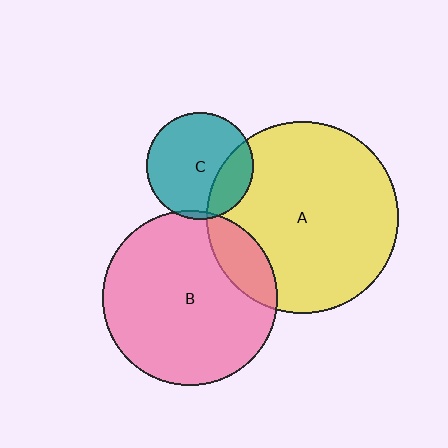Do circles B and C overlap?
Yes.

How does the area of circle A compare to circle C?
Approximately 3.3 times.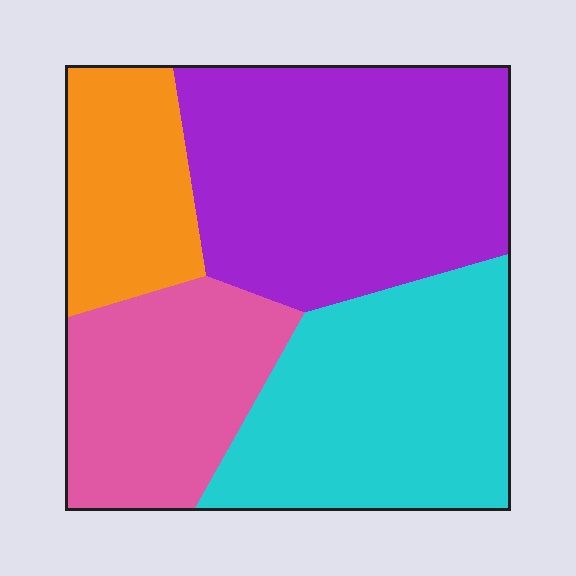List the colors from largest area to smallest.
From largest to smallest: purple, cyan, pink, orange.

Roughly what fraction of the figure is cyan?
Cyan covers around 30% of the figure.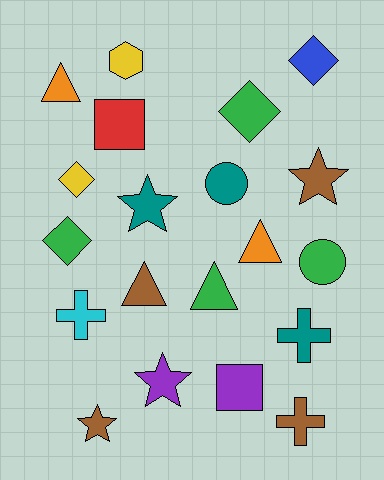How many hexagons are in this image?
There is 1 hexagon.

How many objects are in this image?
There are 20 objects.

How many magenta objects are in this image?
There are no magenta objects.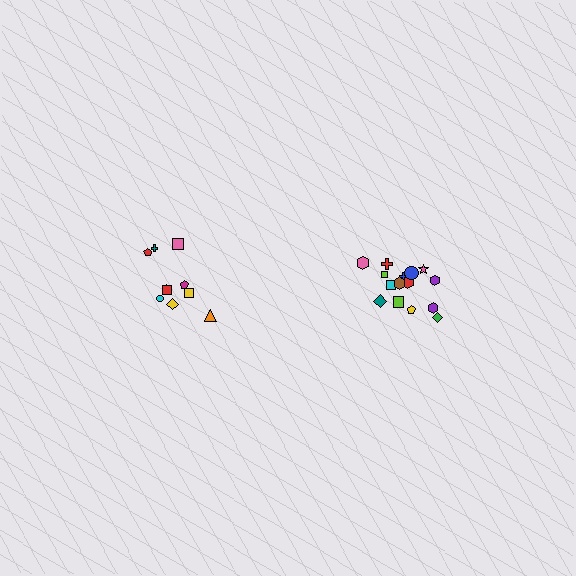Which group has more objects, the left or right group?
The right group.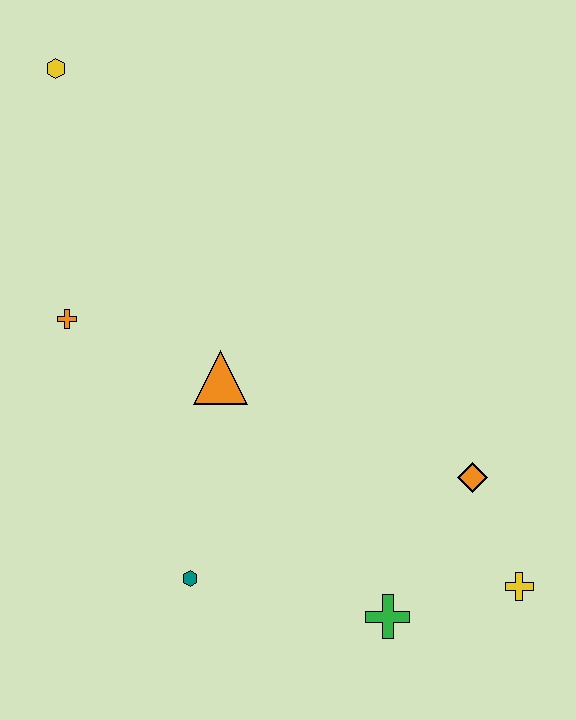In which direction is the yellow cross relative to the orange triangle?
The yellow cross is to the right of the orange triangle.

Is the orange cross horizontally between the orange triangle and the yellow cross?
No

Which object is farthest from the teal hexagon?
The yellow hexagon is farthest from the teal hexagon.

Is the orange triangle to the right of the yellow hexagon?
Yes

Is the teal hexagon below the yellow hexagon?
Yes